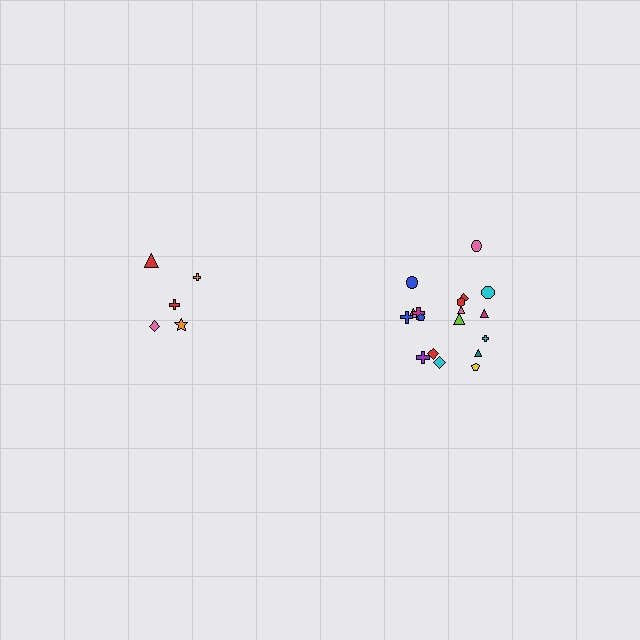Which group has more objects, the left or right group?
The right group.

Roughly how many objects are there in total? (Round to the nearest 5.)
Roughly 25 objects in total.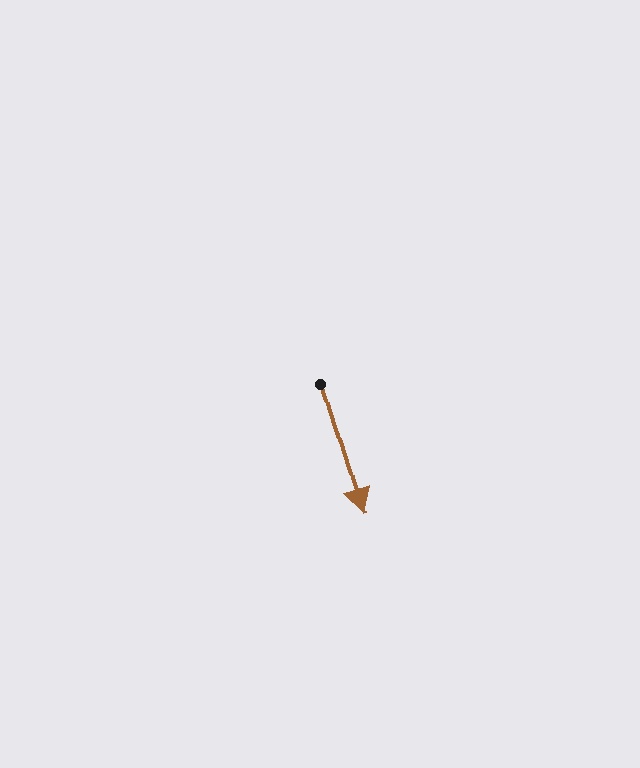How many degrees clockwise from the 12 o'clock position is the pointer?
Approximately 163 degrees.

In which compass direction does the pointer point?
South.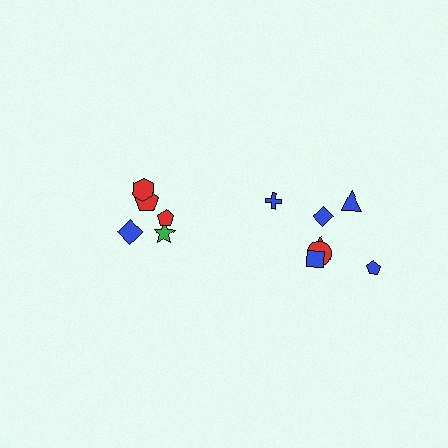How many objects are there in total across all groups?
There are 12 objects.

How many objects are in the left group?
There are 5 objects.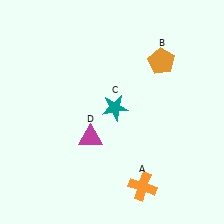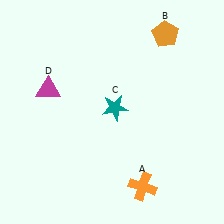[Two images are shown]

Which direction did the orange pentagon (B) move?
The orange pentagon (B) moved up.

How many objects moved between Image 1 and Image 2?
2 objects moved between the two images.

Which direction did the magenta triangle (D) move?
The magenta triangle (D) moved up.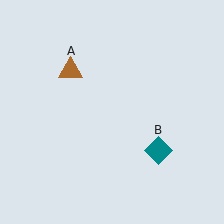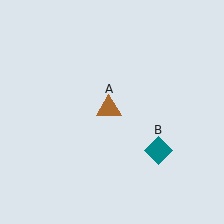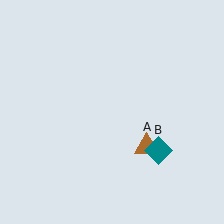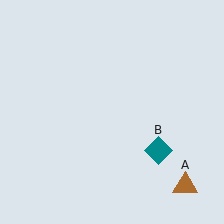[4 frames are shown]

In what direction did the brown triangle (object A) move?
The brown triangle (object A) moved down and to the right.